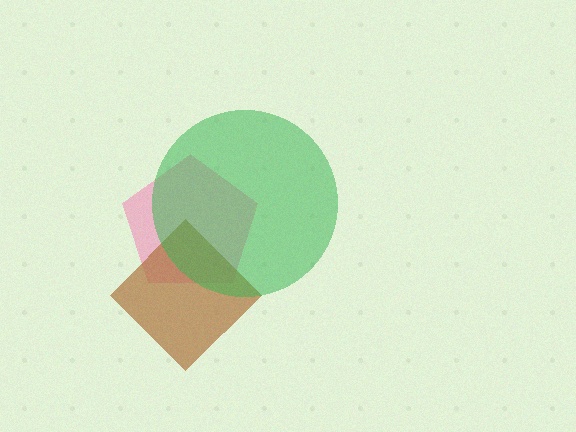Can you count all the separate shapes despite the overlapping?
Yes, there are 3 separate shapes.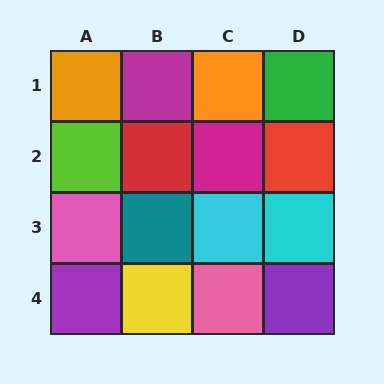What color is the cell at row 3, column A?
Pink.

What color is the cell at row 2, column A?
Lime.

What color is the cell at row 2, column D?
Red.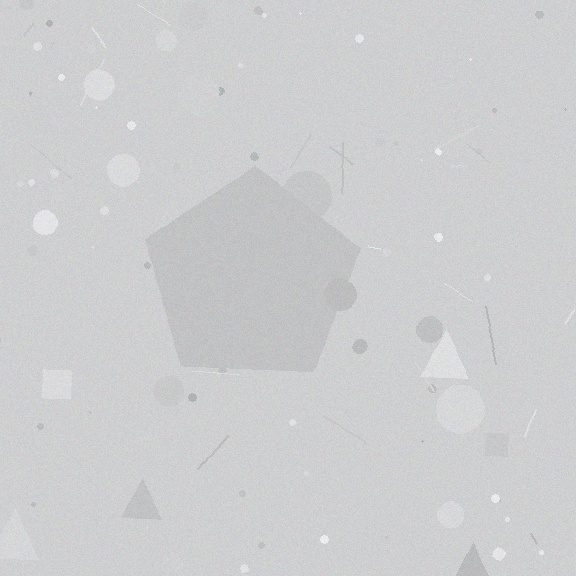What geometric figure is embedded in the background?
A pentagon is embedded in the background.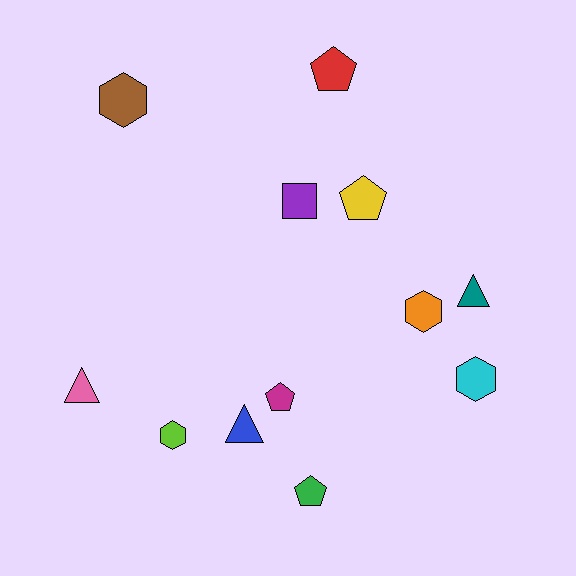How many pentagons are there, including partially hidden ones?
There are 4 pentagons.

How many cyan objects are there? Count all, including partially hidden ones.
There is 1 cyan object.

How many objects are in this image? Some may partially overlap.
There are 12 objects.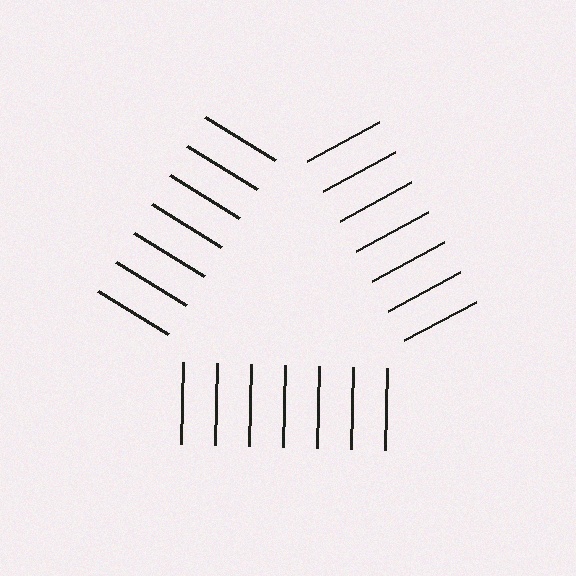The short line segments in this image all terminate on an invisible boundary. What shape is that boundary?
An illusory triangle — the line segments terminate on its edges but no continuous stroke is drawn.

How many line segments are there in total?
21 — 7 along each of the 3 edges.